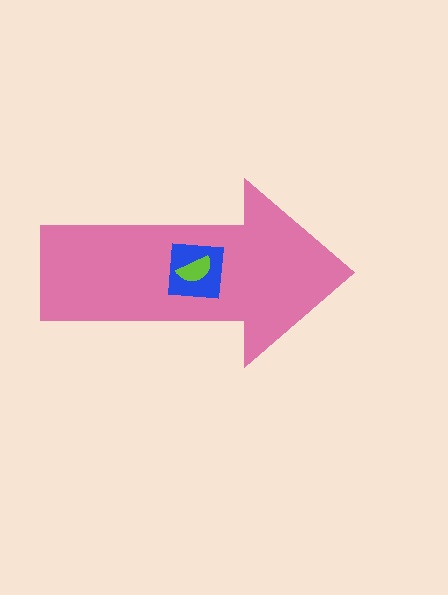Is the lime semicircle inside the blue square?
Yes.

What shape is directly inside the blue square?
The lime semicircle.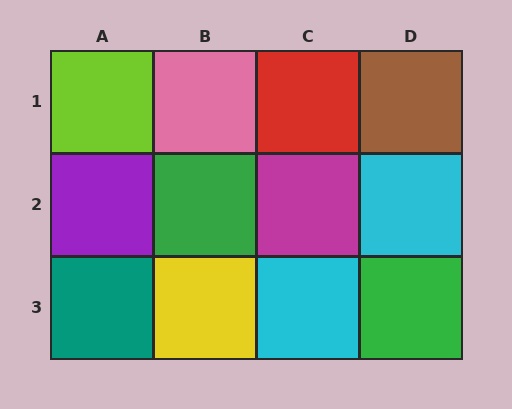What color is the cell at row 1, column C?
Red.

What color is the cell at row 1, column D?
Brown.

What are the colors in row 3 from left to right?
Teal, yellow, cyan, green.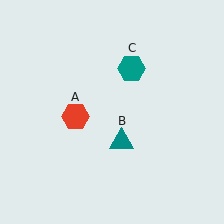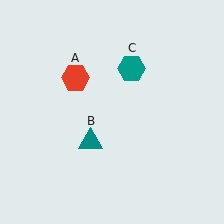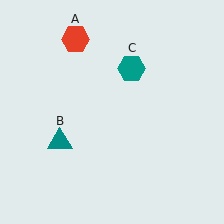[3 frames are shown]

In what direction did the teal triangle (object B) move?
The teal triangle (object B) moved left.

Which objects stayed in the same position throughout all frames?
Teal hexagon (object C) remained stationary.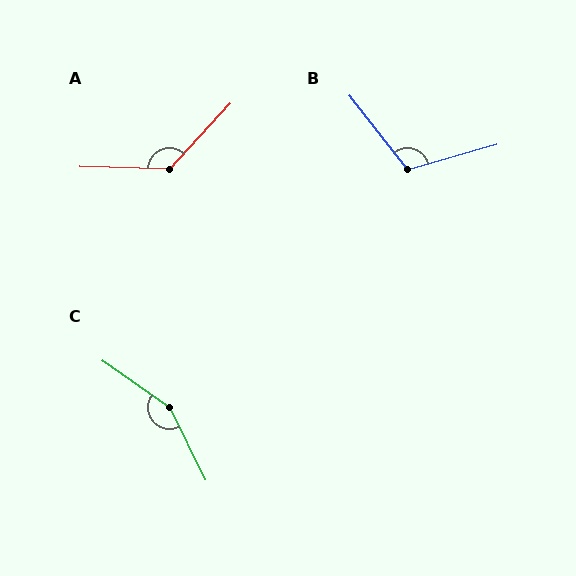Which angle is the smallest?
B, at approximately 112 degrees.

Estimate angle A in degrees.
Approximately 131 degrees.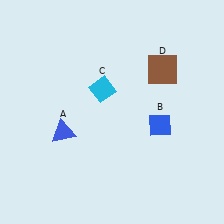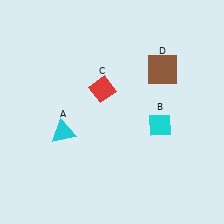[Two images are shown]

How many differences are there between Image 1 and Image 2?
There are 3 differences between the two images.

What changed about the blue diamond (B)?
In Image 1, B is blue. In Image 2, it changed to cyan.